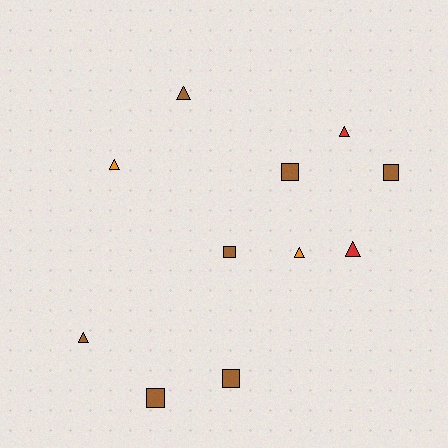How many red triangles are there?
There are 2 red triangles.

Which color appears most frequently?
Brown, with 7 objects.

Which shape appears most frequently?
Triangle, with 6 objects.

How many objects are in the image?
There are 11 objects.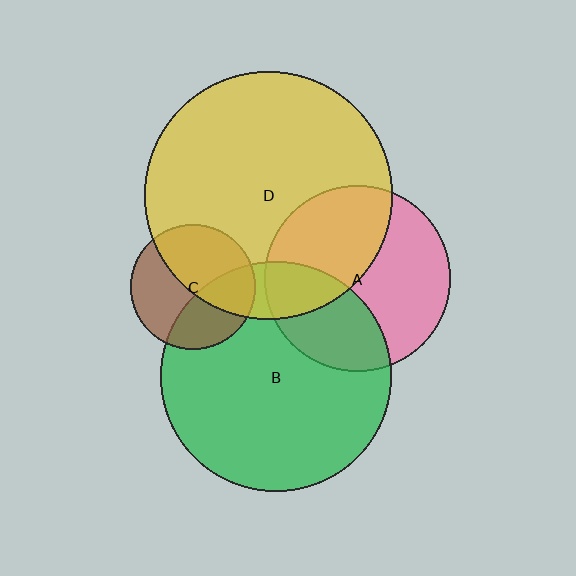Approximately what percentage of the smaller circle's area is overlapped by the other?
Approximately 35%.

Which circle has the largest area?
Circle D (yellow).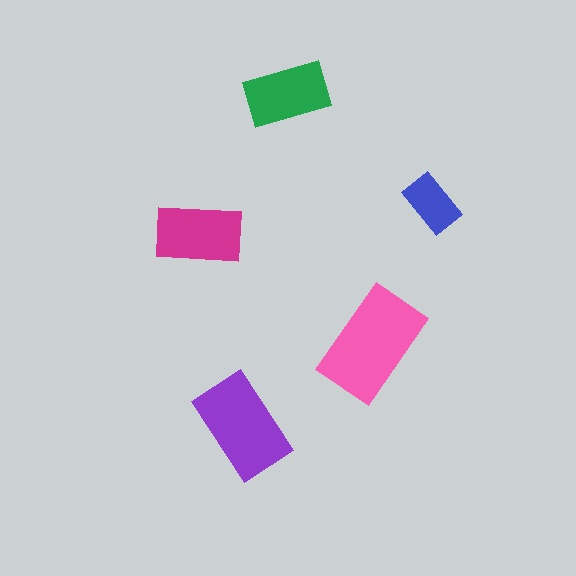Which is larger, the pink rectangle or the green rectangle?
The pink one.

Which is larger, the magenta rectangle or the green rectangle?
The magenta one.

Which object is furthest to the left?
The magenta rectangle is leftmost.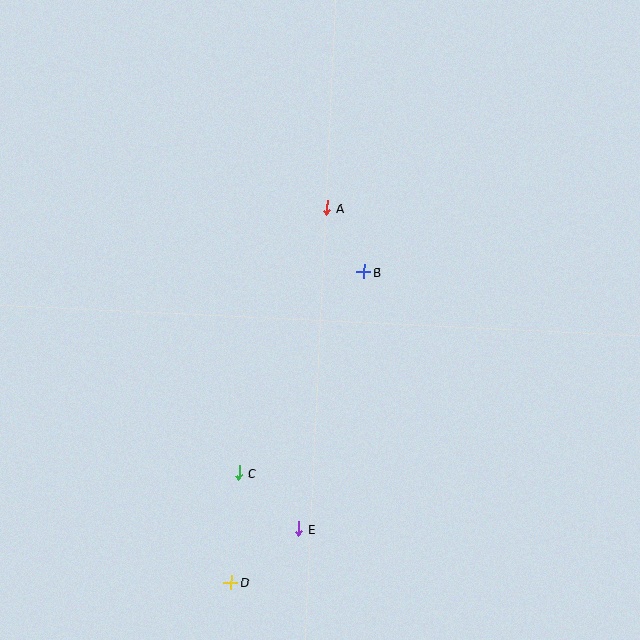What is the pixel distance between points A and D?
The distance between A and D is 387 pixels.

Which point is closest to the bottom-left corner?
Point D is closest to the bottom-left corner.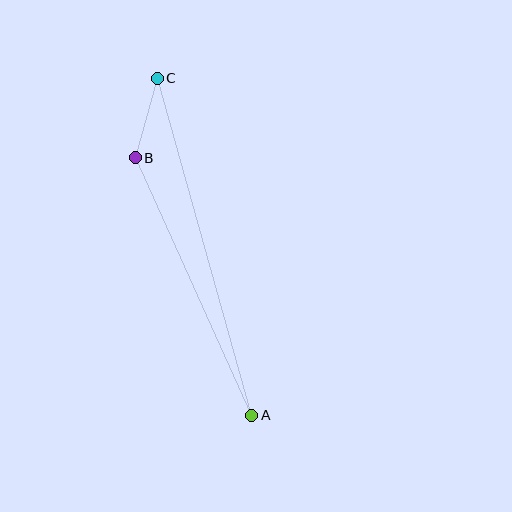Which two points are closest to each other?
Points B and C are closest to each other.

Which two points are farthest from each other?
Points A and C are farthest from each other.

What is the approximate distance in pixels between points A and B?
The distance between A and B is approximately 282 pixels.